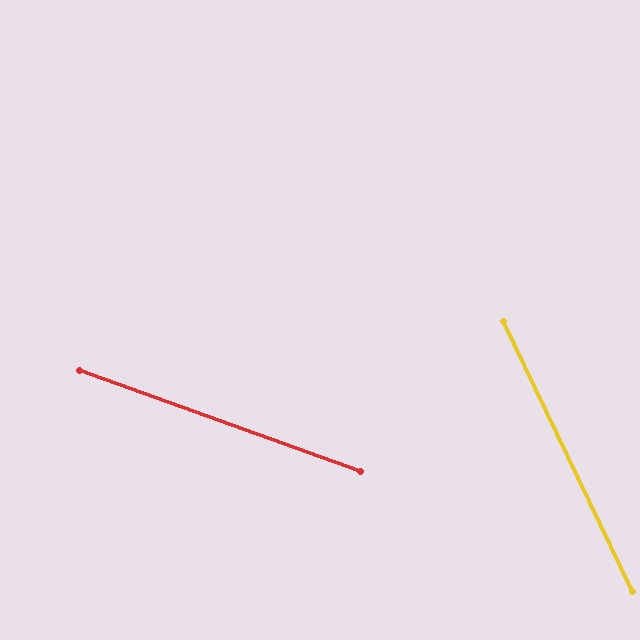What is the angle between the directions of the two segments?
Approximately 45 degrees.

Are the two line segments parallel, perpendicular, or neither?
Neither parallel nor perpendicular — they differ by about 45°.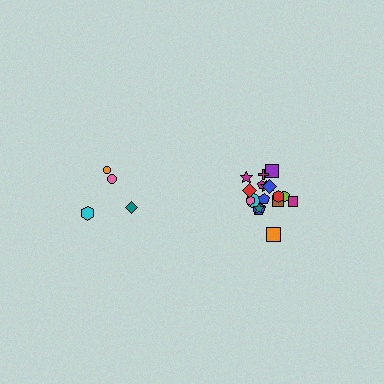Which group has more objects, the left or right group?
The right group.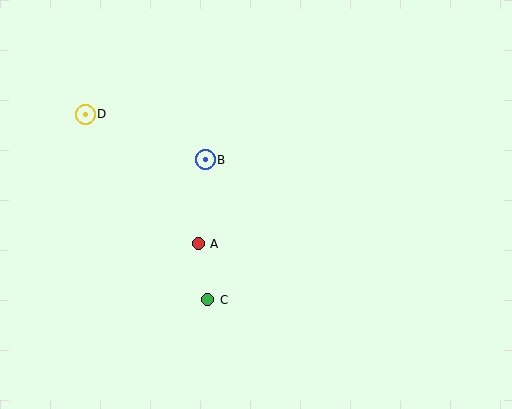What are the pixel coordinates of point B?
Point B is at (205, 160).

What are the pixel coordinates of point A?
Point A is at (198, 244).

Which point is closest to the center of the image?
Point B at (205, 160) is closest to the center.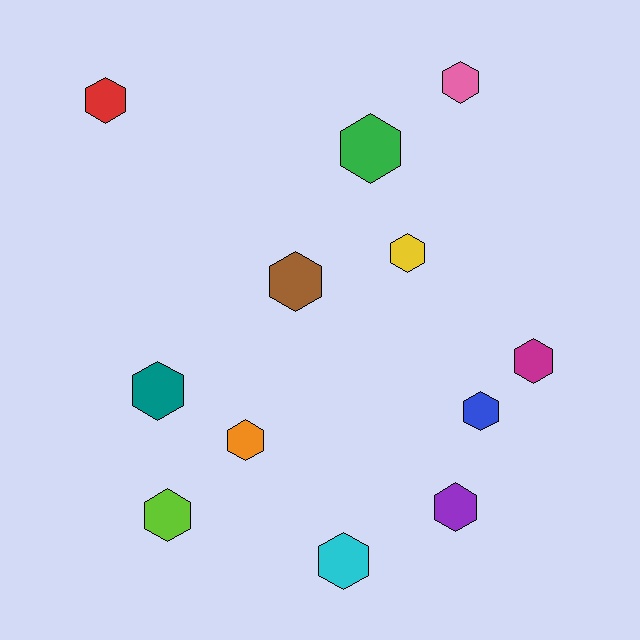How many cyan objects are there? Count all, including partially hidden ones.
There is 1 cyan object.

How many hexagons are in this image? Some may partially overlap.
There are 12 hexagons.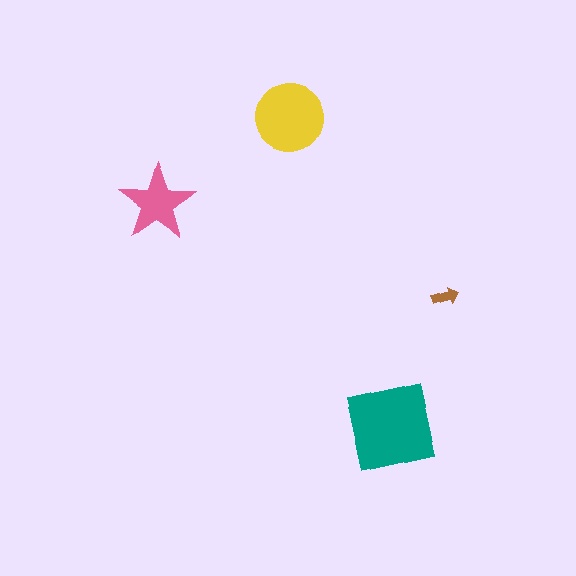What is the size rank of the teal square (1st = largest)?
1st.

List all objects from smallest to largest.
The brown arrow, the pink star, the yellow circle, the teal square.